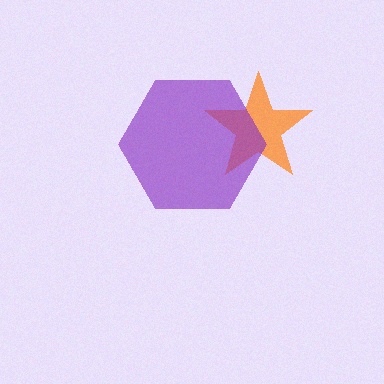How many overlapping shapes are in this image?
There are 2 overlapping shapes in the image.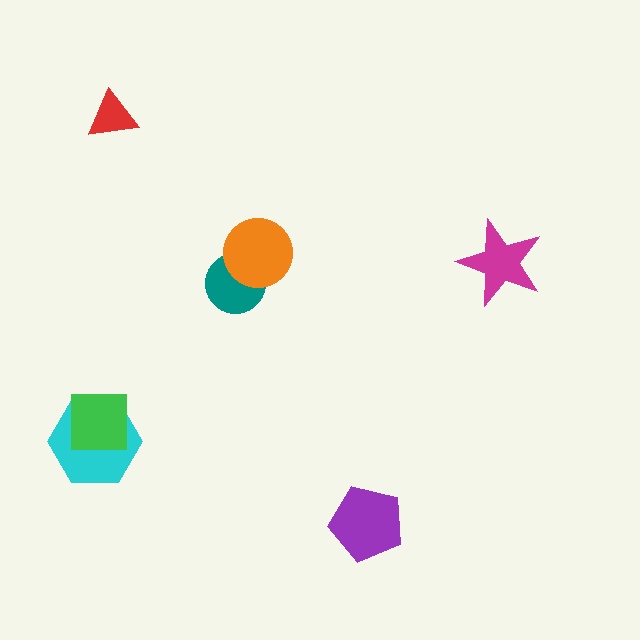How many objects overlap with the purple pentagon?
0 objects overlap with the purple pentagon.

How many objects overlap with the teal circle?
1 object overlaps with the teal circle.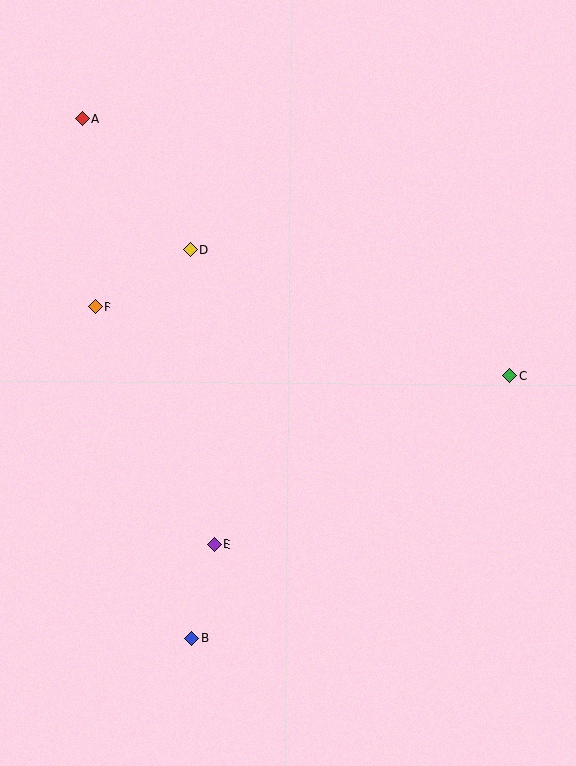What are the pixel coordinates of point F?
Point F is at (95, 307).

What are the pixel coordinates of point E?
Point E is at (214, 545).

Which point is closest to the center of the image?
Point D at (190, 250) is closest to the center.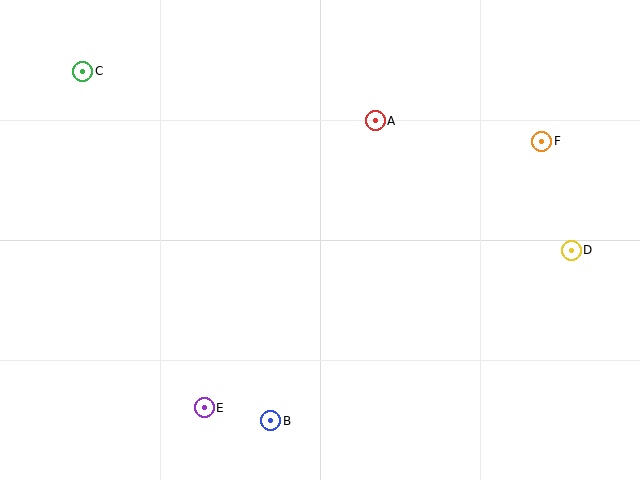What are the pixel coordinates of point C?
Point C is at (83, 71).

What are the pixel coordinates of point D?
Point D is at (571, 250).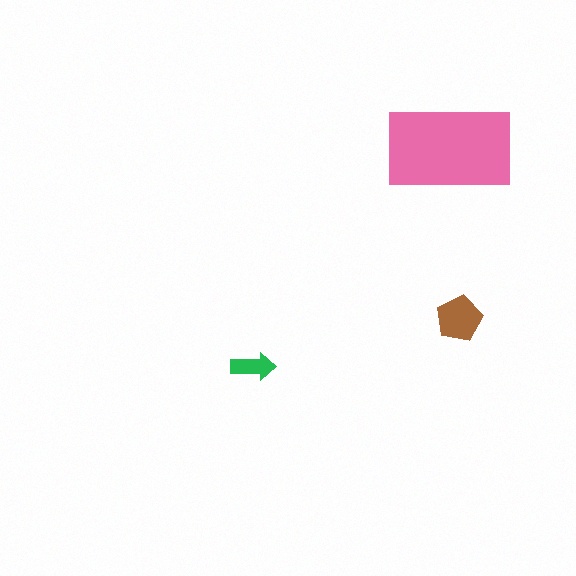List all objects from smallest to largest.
The green arrow, the brown pentagon, the pink rectangle.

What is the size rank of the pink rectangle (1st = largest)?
1st.